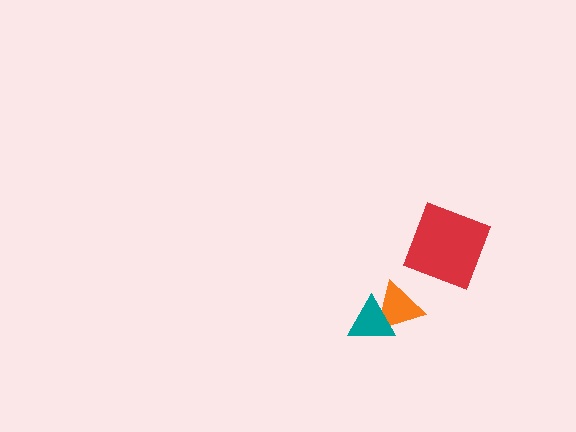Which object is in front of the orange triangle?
The teal triangle is in front of the orange triangle.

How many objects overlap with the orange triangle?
1 object overlaps with the orange triangle.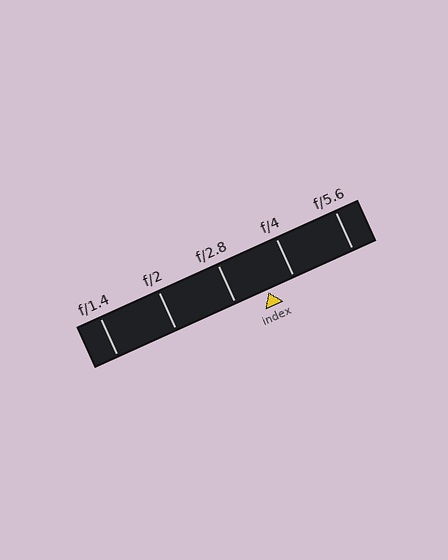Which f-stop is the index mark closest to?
The index mark is closest to f/4.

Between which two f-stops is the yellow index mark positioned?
The index mark is between f/2.8 and f/4.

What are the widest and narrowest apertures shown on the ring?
The widest aperture shown is f/1.4 and the narrowest is f/5.6.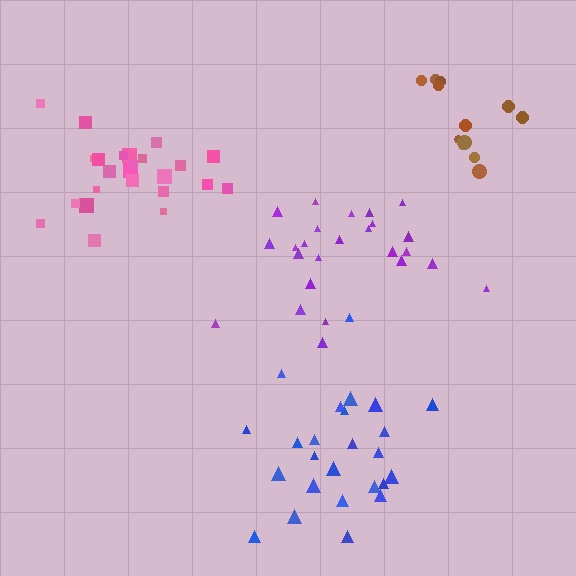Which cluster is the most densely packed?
Brown.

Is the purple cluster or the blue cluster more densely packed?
Blue.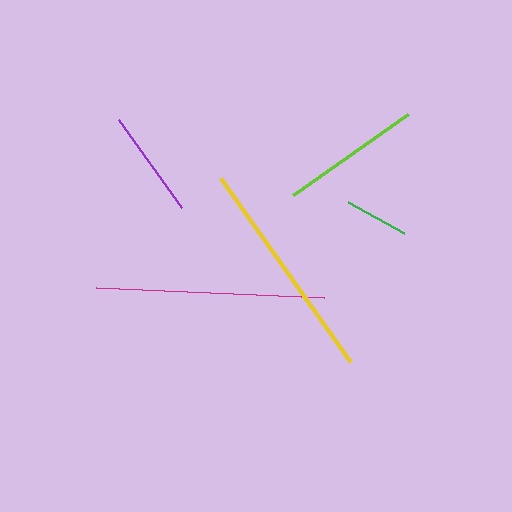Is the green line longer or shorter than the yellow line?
The yellow line is longer than the green line.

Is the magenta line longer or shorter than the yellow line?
The magenta line is longer than the yellow line.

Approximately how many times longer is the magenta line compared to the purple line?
The magenta line is approximately 2.1 times the length of the purple line.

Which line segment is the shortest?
The green line is the shortest at approximately 63 pixels.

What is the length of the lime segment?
The lime segment is approximately 141 pixels long.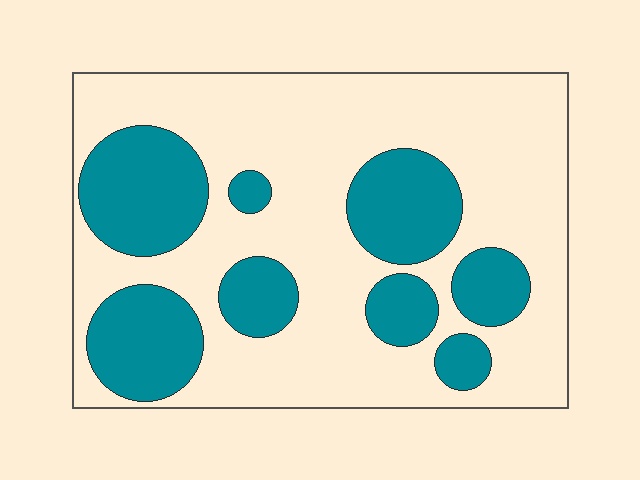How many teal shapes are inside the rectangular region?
8.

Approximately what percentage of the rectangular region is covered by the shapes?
Approximately 30%.